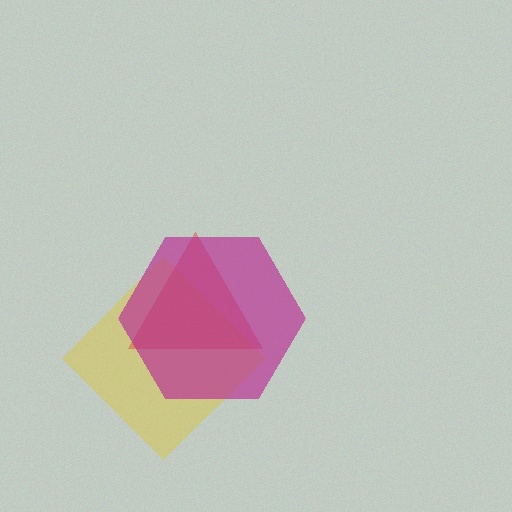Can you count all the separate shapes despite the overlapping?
Yes, there are 3 separate shapes.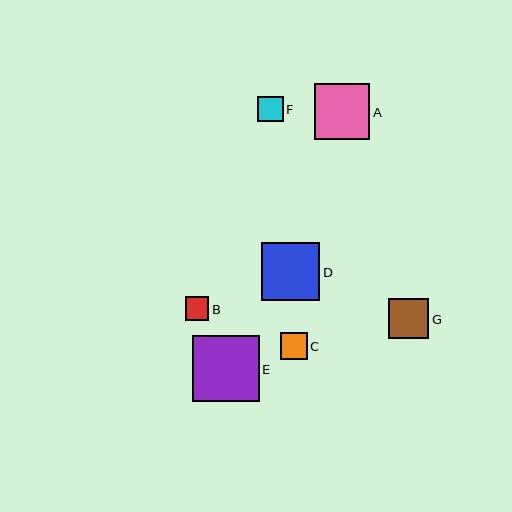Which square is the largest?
Square E is the largest with a size of approximately 67 pixels.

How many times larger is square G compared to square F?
Square G is approximately 1.6 times the size of square F.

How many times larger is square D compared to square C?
Square D is approximately 2.1 times the size of square C.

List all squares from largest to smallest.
From largest to smallest: E, D, A, G, C, F, B.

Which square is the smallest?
Square B is the smallest with a size of approximately 24 pixels.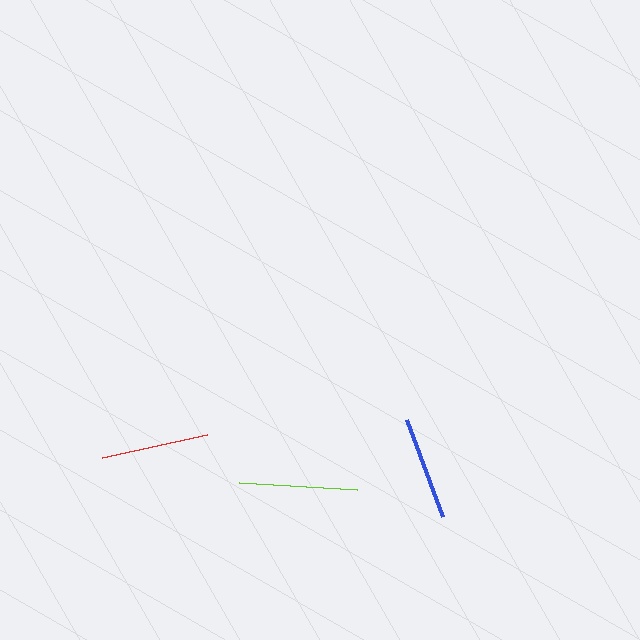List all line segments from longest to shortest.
From longest to shortest: lime, red, blue.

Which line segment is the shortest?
The blue line is the shortest at approximately 104 pixels.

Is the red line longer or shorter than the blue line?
The red line is longer than the blue line.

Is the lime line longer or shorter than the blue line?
The lime line is longer than the blue line.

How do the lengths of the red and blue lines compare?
The red and blue lines are approximately the same length.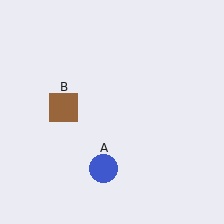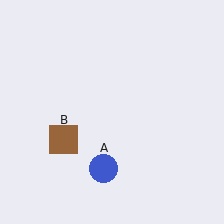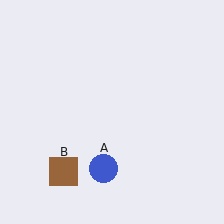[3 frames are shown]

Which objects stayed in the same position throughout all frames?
Blue circle (object A) remained stationary.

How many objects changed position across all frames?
1 object changed position: brown square (object B).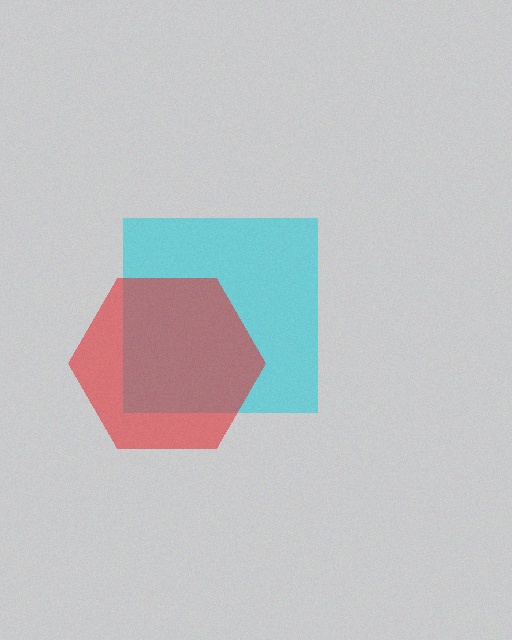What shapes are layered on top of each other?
The layered shapes are: a cyan square, a red hexagon.